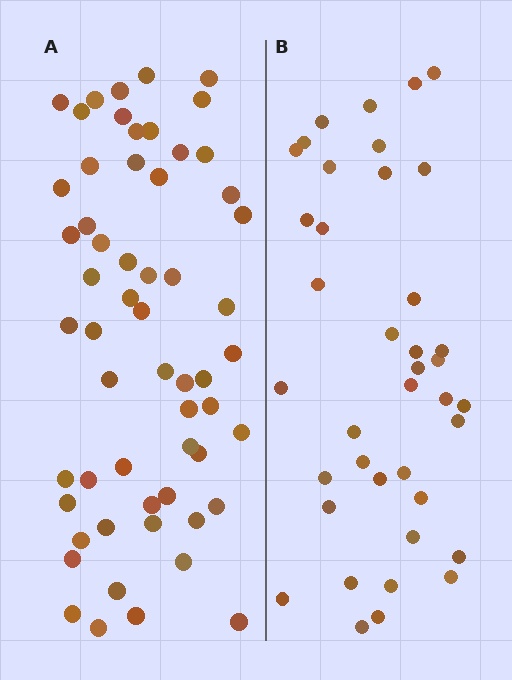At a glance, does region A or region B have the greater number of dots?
Region A (the left region) has more dots.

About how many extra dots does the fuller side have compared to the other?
Region A has approximately 20 more dots than region B.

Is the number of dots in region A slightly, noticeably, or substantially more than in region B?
Region A has substantially more. The ratio is roughly 1.5 to 1.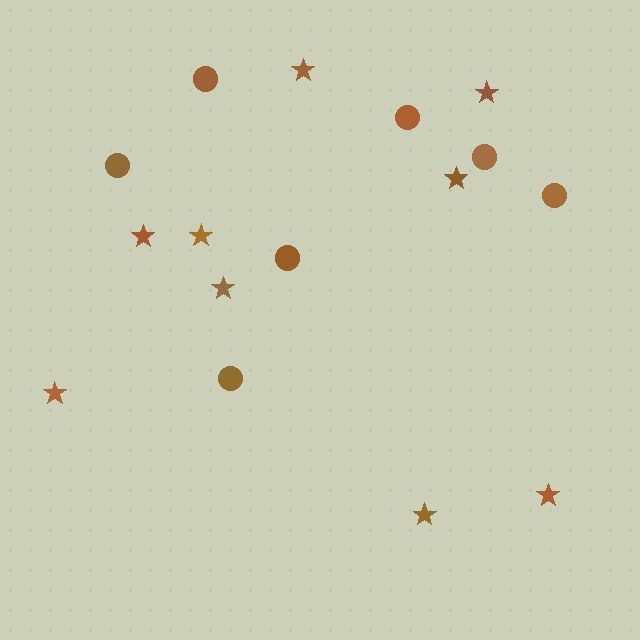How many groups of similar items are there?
There are 2 groups: one group of circles (7) and one group of stars (9).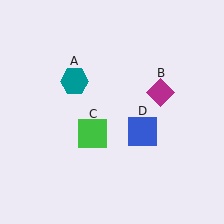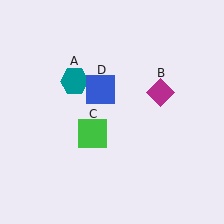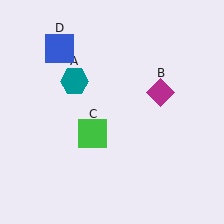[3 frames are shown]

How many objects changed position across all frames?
1 object changed position: blue square (object D).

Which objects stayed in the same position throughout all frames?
Teal hexagon (object A) and magenta diamond (object B) and green square (object C) remained stationary.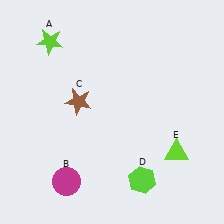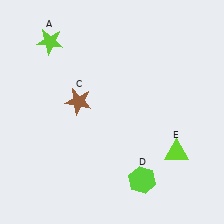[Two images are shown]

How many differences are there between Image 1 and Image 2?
There is 1 difference between the two images.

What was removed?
The magenta circle (B) was removed in Image 2.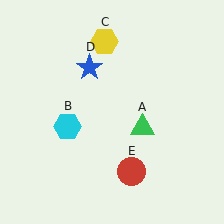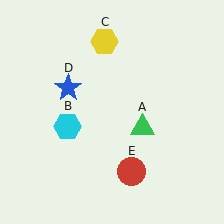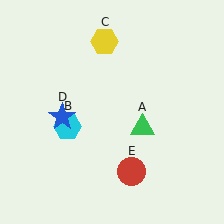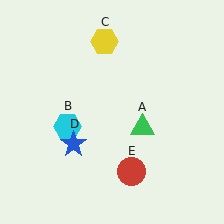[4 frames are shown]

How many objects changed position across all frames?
1 object changed position: blue star (object D).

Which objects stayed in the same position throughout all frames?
Green triangle (object A) and cyan hexagon (object B) and yellow hexagon (object C) and red circle (object E) remained stationary.